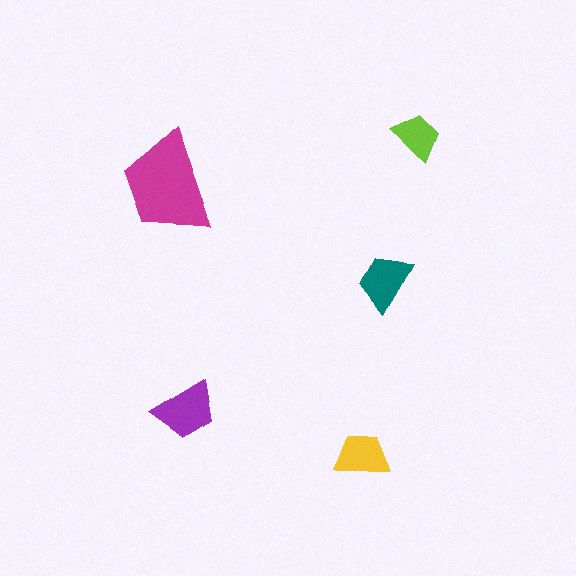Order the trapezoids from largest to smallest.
the magenta one, the purple one, the teal one, the yellow one, the lime one.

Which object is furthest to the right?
The lime trapezoid is rightmost.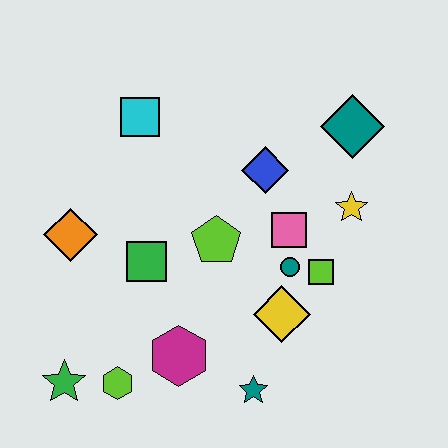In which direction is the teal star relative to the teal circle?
The teal star is below the teal circle.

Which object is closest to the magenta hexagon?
The lime hexagon is closest to the magenta hexagon.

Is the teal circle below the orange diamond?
Yes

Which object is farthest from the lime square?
The green star is farthest from the lime square.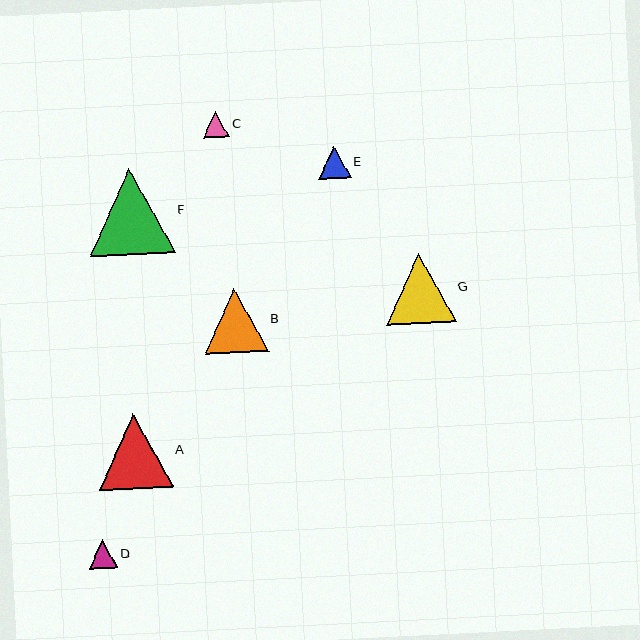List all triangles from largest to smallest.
From largest to smallest: F, A, G, B, E, D, C.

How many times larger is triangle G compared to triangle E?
Triangle G is approximately 2.2 times the size of triangle E.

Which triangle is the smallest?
Triangle C is the smallest with a size of approximately 26 pixels.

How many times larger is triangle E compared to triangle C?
Triangle E is approximately 1.3 times the size of triangle C.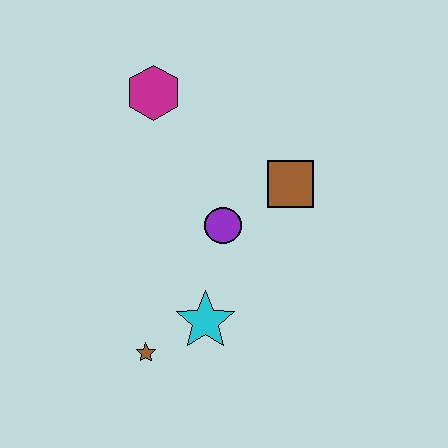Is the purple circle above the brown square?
No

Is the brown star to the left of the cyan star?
Yes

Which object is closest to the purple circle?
The brown square is closest to the purple circle.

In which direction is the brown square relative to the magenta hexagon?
The brown square is to the right of the magenta hexagon.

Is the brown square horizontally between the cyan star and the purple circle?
No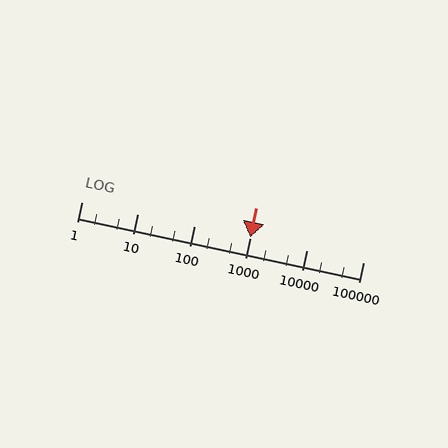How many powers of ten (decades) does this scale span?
The scale spans 5 decades, from 1 to 100000.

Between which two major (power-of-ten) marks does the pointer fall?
The pointer is between 100 and 1000.